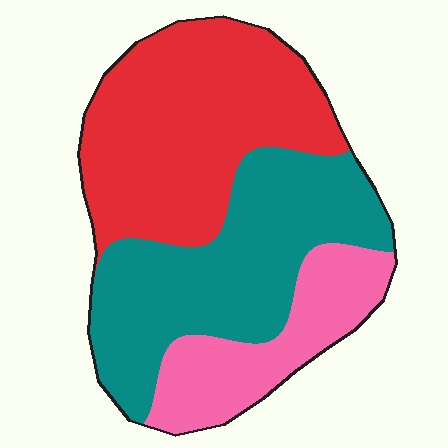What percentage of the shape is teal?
Teal takes up about three eighths (3/8) of the shape.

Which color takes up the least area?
Pink, at roughly 20%.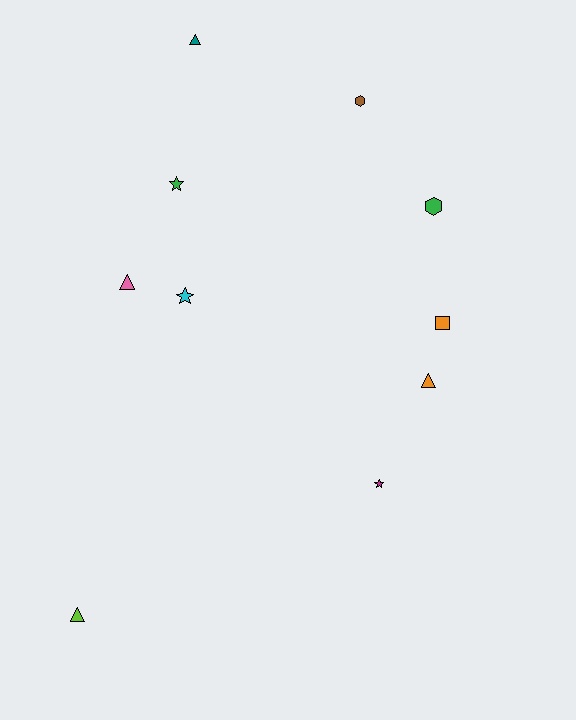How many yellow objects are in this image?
There are no yellow objects.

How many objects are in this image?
There are 10 objects.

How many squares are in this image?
There is 1 square.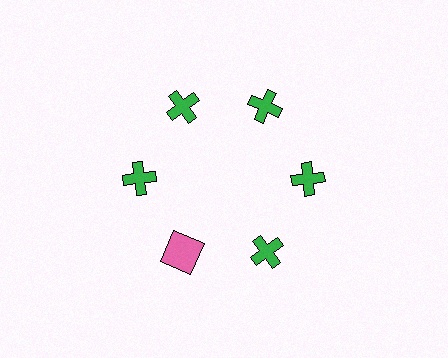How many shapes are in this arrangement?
There are 6 shapes arranged in a ring pattern.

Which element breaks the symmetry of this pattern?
The pink square at roughly the 7 o'clock position breaks the symmetry. All other shapes are green crosses.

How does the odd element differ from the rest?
It differs in both color (pink instead of green) and shape (square instead of cross).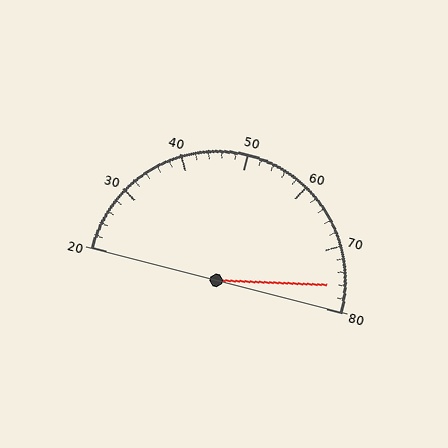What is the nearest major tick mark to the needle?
The nearest major tick mark is 80.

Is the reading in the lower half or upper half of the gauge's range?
The reading is in the upper half of the range (20 to 80).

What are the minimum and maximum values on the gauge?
The gauge ranges from 20 to 80.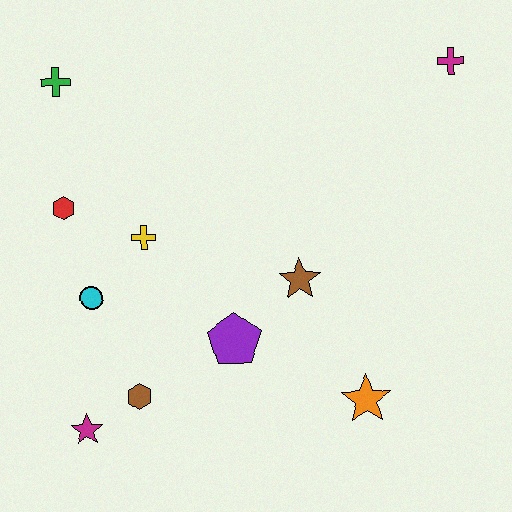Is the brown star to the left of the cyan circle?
No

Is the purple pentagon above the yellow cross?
No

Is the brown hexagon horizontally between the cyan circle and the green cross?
No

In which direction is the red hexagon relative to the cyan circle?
The red hexagon is above the cyan circle.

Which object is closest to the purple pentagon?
The brown star is closest to the purple pentagon.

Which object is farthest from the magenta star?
The magenta cross is farthest from the magenta star.